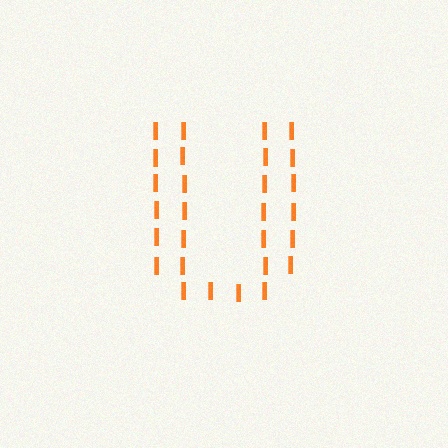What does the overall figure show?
The overall figure shows the letter U.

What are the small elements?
The small elements are letter I's.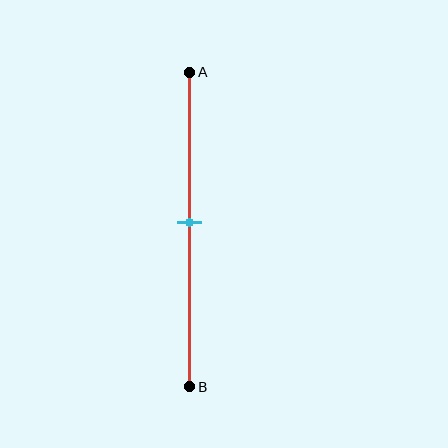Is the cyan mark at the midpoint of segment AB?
Yes, the mark is approximately at the midpoint.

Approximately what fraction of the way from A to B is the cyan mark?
The cyan mark is approximately 50% of the way from A to B.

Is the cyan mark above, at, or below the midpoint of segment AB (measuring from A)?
The cyan mark is approximately at the midpoint of segment AB.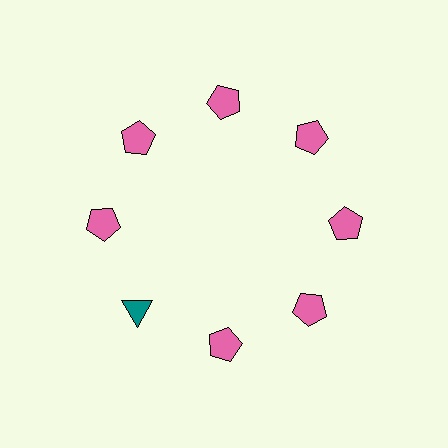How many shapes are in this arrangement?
There are 8 shapes arranged in a ring pattern.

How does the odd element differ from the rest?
It differs in both color (teal instead of pink) and shape (triangle instead of pentagon).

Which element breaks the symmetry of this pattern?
The teal triangle at roughly the 8 o'clock position breaks the symmetry. All other shapes are pink pentagons.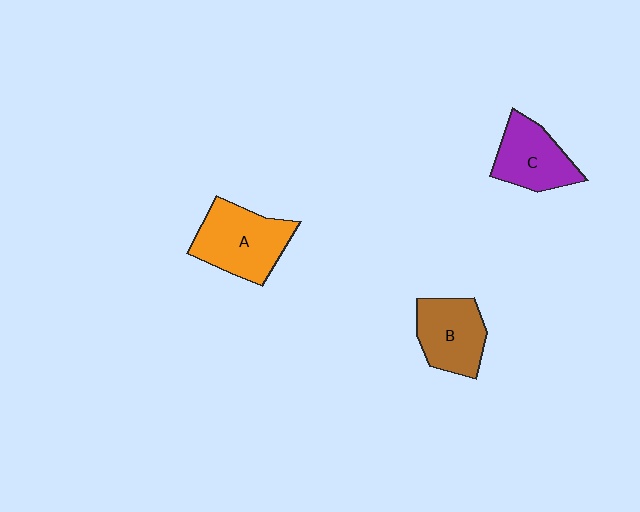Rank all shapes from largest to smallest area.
From largest to smallest: A (orange), B (brown), C (purple).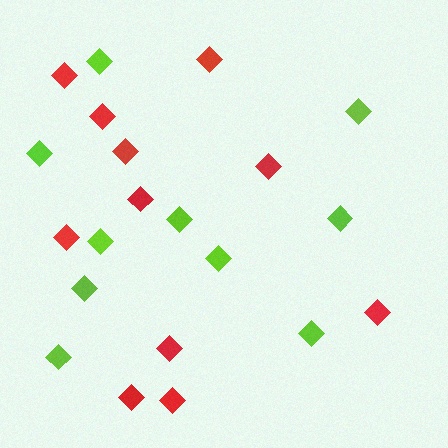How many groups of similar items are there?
There are 2 groups: one group of red diamonds (11) and one group of lime diamonds (10).